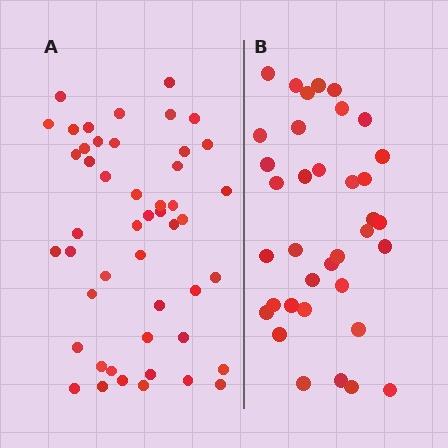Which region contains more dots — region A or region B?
Region A (the left region) has more dots.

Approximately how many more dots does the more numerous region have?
Region A has roughly 12 or so more dots than region B.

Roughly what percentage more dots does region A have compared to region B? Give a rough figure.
About 35% more.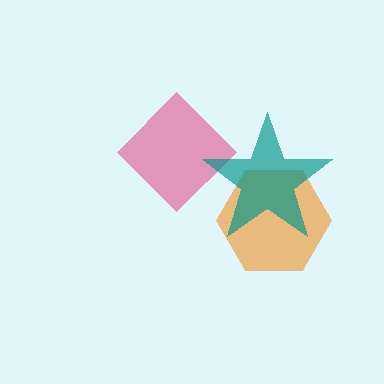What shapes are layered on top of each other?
The layered shapes are: an orange hexagon, a pink diamond, a teal star.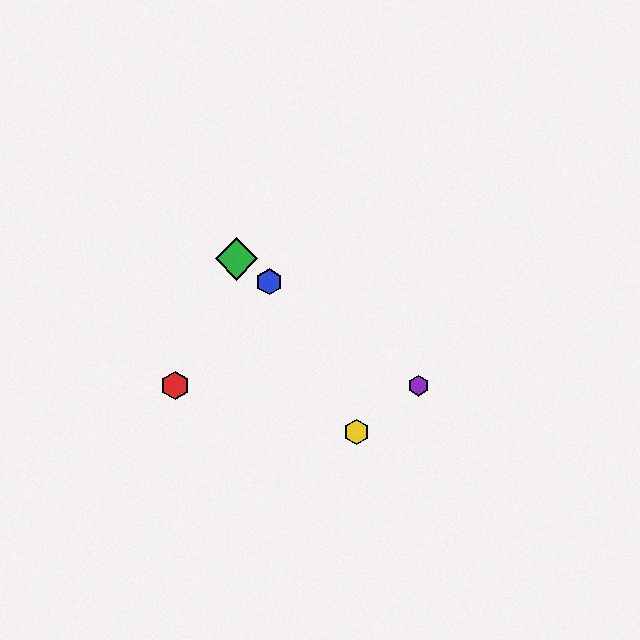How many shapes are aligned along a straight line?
3 shapes (the blue hexagon, the green diamond, the purple hexagon) are aligned along a straight line.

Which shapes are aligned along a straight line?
The blue hexagon, the green diamond, the purple hexagon are aligned along a straight line.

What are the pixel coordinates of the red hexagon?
The red hexagon is at (175, 385).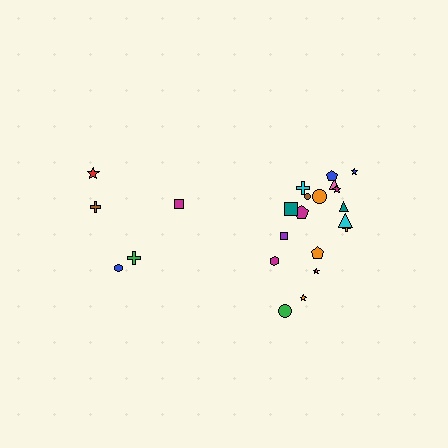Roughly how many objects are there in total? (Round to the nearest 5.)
Roughly 25 objects in total.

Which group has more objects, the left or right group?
The right group.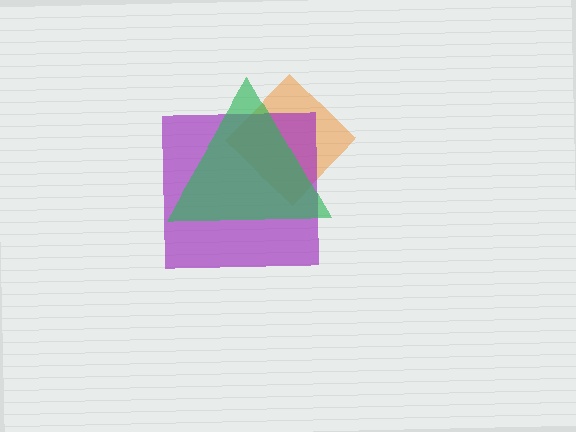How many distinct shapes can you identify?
There are 3 distinct shapes: an orange diamond, a purple square, a green triangle.